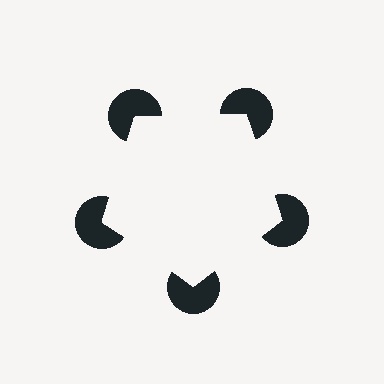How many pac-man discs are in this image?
There are 5 — one at each vertex of the illusory pentagon.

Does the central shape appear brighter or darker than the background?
It typically appears slightly brighter than the background, even though no actual brightness change is drawn.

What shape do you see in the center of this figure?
An illusory pentagon — its edges are inferred from the aligned wedge cuts in the pac-man discs, not physically drawn.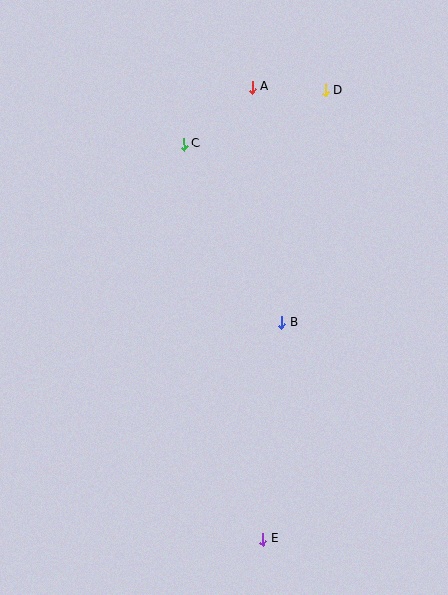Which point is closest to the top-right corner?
Point D is closest to the top-right corner.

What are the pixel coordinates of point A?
Point A is at (253, 87).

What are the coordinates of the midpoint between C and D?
The midpoint between C and D is at (255, 117).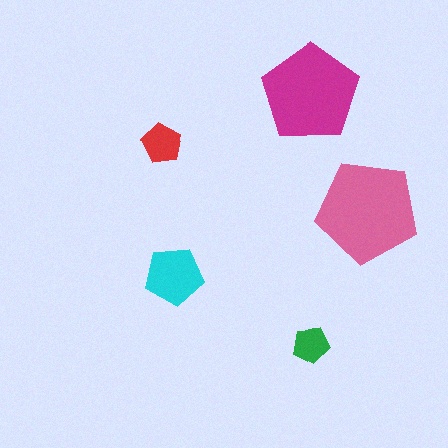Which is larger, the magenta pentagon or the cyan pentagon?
The magenta one.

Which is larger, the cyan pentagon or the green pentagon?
The cyan one.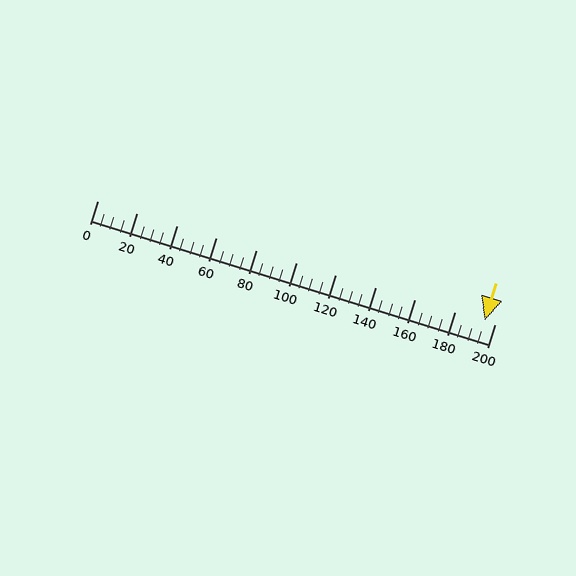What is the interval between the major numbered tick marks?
The major tick marks are spaced 20 units apart.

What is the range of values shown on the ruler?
The ruler shows values from 0 to 200.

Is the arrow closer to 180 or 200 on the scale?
The arrow is closer to 200.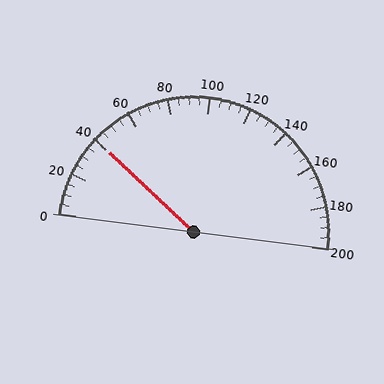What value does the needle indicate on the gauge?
The needle indicates approximately 40.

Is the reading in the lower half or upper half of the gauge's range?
The reading is in the lower half of the range (0 to 200).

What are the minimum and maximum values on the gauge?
The gauge ranges from 0 to 200.